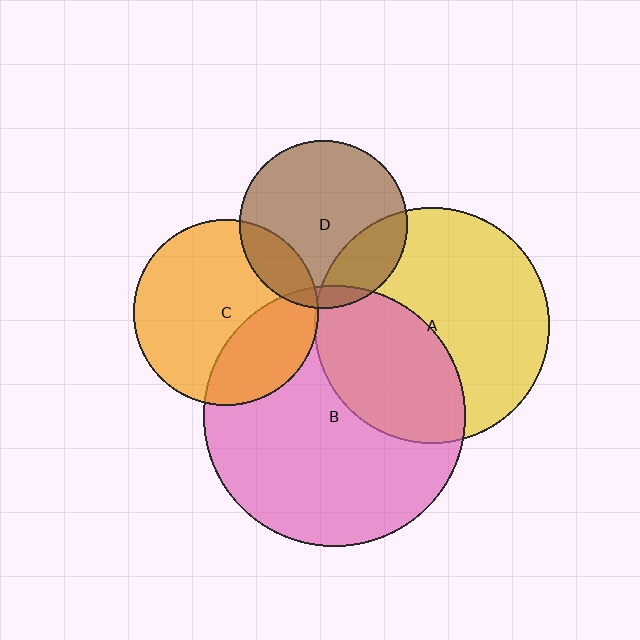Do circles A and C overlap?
Yes.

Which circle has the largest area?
Circle B (pink).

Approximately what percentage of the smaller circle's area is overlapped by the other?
Approximately 5%.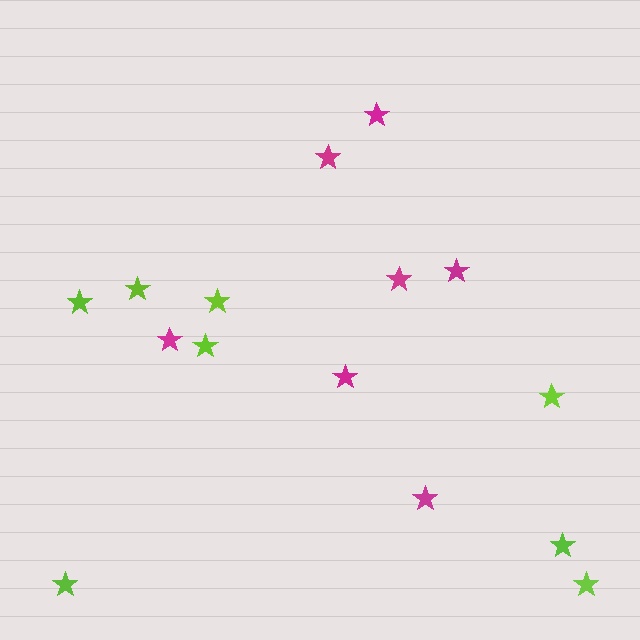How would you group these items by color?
There are 2 groups: one group of magenta stars (7) and one group of lime stars (8).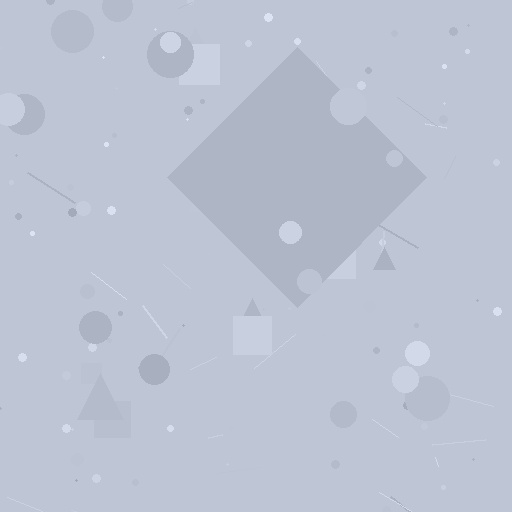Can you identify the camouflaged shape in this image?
The camouflaged shape is a diamond.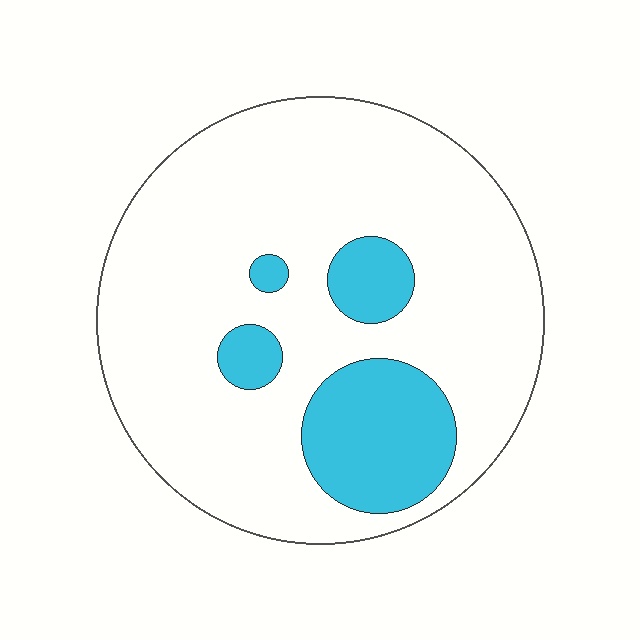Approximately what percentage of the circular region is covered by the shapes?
Approximately 20%.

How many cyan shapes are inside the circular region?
4.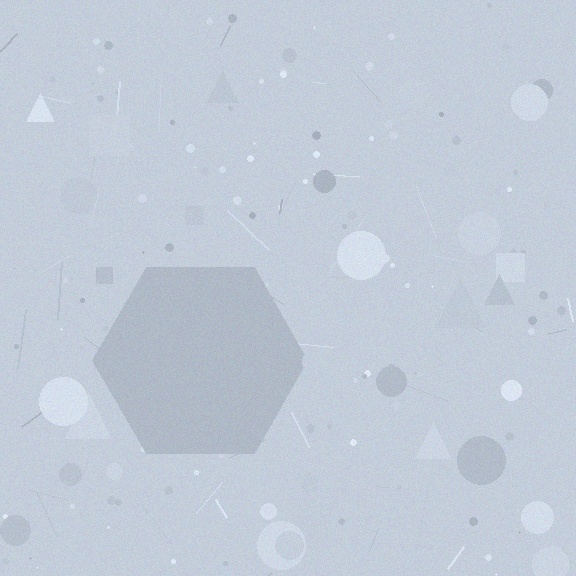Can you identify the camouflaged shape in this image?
The camouflaged shape is a hexagon.